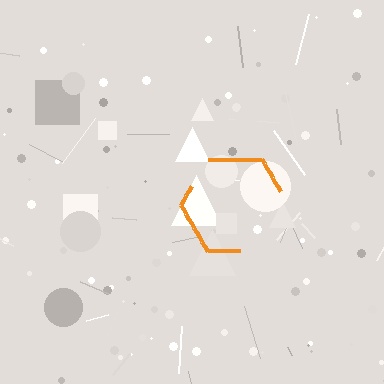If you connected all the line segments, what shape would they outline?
They would outline a hexagon.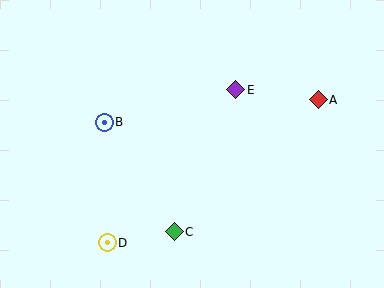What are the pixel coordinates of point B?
Point B is at (104, 122).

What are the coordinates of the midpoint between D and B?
The midpoint between D and B is at (106, 183).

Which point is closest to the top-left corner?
Point B is closest to the top-left corner.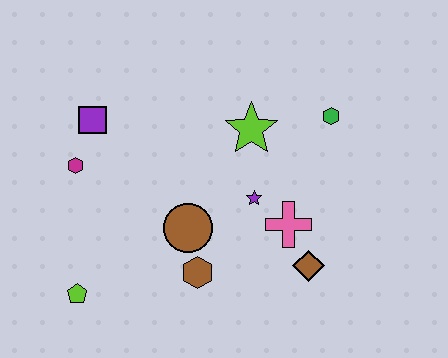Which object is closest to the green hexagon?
The lime star is closest to the green hexagon.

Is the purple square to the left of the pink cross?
Yes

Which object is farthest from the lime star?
The lime pentagon is farthest from the lime star.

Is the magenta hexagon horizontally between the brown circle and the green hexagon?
No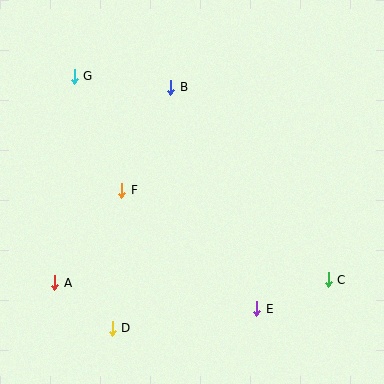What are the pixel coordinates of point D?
Point D is at (112, 328).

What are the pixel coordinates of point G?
Point G is at (74, 76).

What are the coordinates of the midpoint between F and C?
The midpoint between F and C is at (225, 235).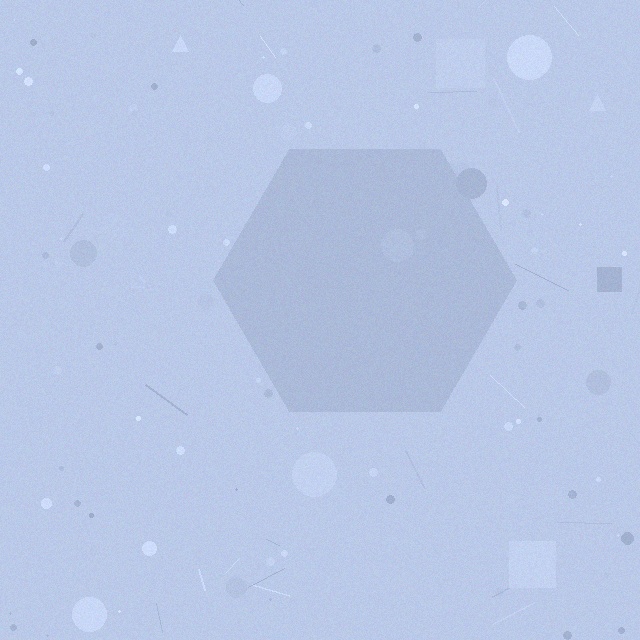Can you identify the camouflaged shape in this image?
The camouflaged shape is a hexagon.